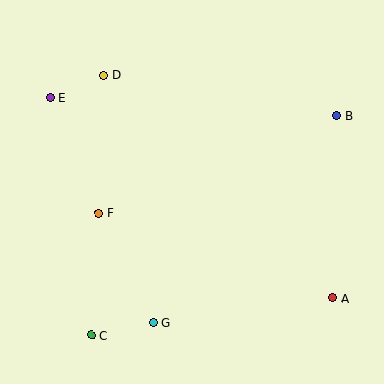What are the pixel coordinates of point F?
Point F is at (99, 213).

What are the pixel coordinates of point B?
Point B is at (337, 115).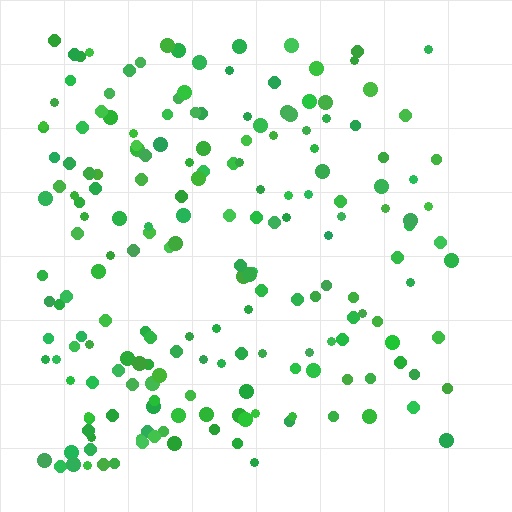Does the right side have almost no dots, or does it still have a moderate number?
Still a moderate number, just noticeably fewer than the left.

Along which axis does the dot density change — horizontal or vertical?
Horizontal.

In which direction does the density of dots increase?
From right to left, with the left side densest.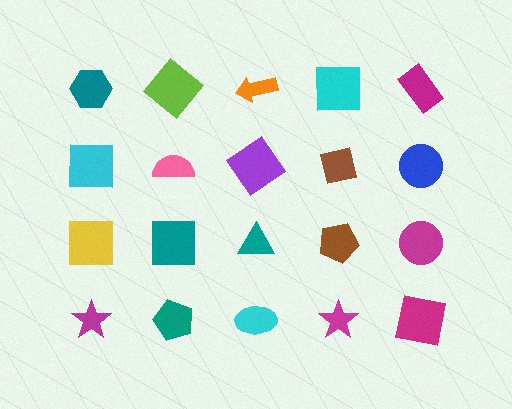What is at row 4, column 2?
A teal pentagon.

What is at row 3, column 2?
A teal square.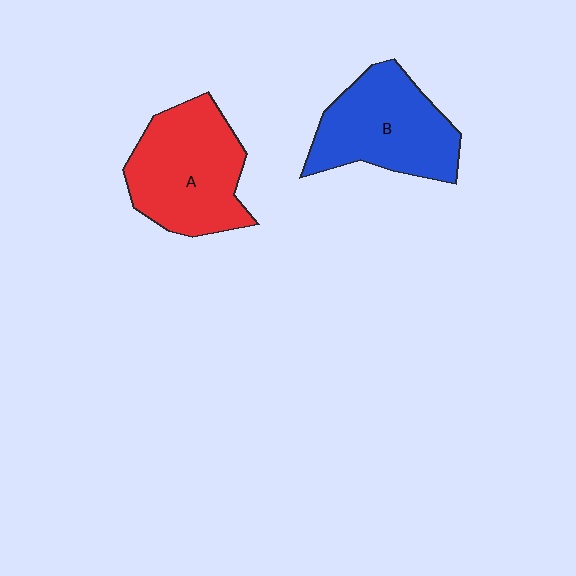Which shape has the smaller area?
Shape B (blue).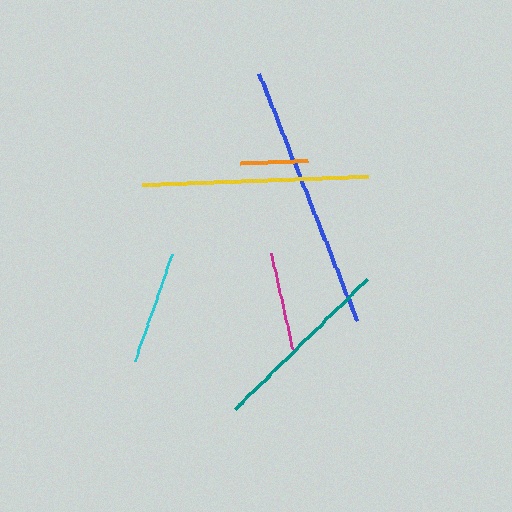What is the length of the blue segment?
The blue segment is approximately 267 pixels long.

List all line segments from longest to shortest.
From longest to shortest: blue, yellow, teal, cyan, magenta, orange.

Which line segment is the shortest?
The orange line is the shortest at approximately 68 pixels.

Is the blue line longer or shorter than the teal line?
The blue line is longer than the teal line.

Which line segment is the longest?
The blue line is the longest at approximately 267 pixels.